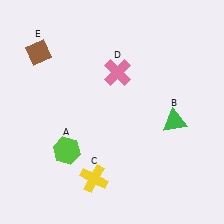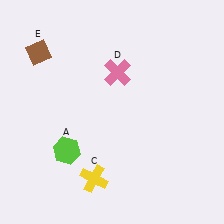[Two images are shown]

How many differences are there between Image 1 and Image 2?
There is 1 difference between the two images.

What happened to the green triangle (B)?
The green triangle (B) was removed in Image 2. It was in the bottom-right area of Image 1.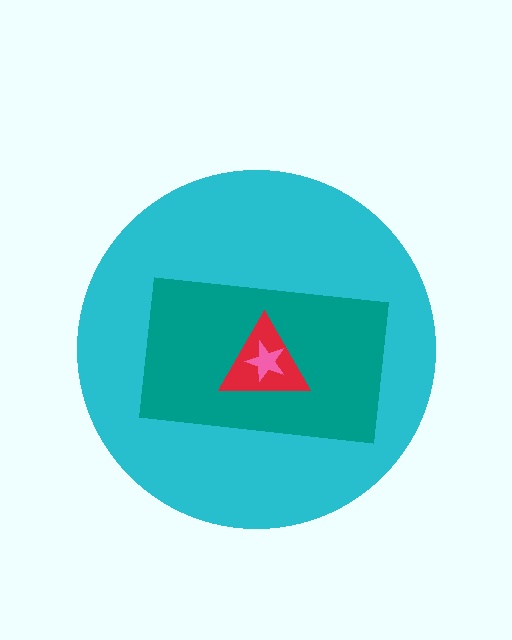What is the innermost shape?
The pink star.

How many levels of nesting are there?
4.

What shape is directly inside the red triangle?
The pink star.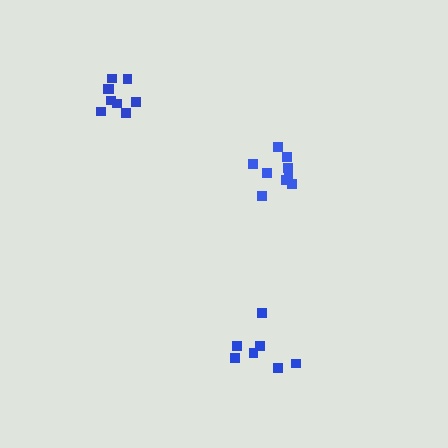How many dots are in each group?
Group 1: 9 dots, Group 2: 9 dots, Group 3: 7 dots (25 total).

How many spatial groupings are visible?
There are 3 spatial groupings.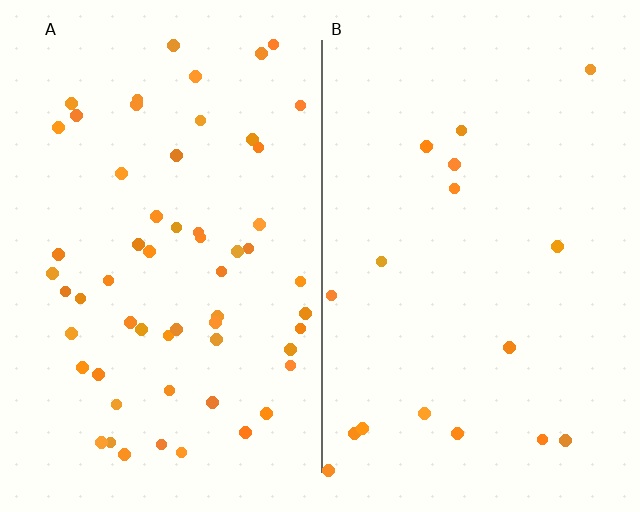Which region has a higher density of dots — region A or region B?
A (the left).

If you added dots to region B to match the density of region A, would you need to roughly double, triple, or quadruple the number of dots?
Approximately triple.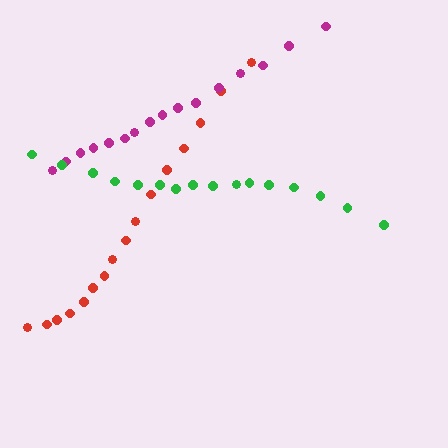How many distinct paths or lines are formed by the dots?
There are 3 distinct paths.